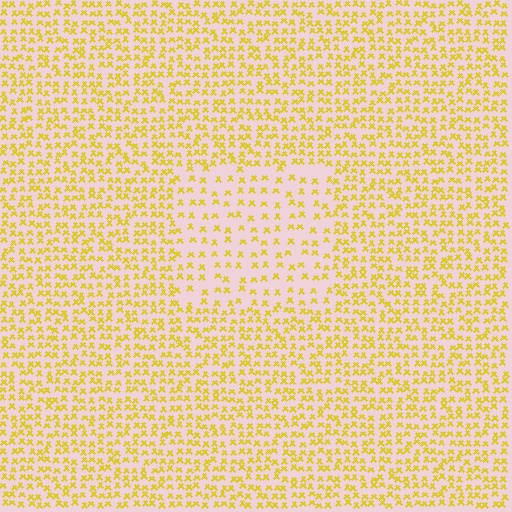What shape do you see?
I see a rectangle.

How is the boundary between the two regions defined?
The boundary is defined by a change in element density (approximately 2.0x ratio). All elements are the same color, size, and shape.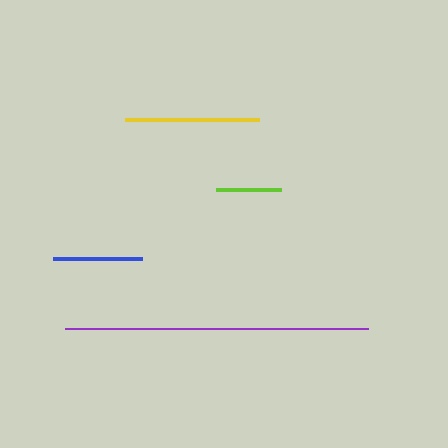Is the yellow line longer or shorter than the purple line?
The purple line is longer than the yellow line.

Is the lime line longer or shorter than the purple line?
The purple line is longer than the lime line.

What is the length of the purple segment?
The purple segment is approximately 303 pixels long.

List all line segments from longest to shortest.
From longest to shortest: purple, yellow, blue, lime.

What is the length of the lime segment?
The lime segment is approximately 65 pixels long.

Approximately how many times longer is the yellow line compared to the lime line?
The yellow line is approximately 2.0 times the length of the lime line.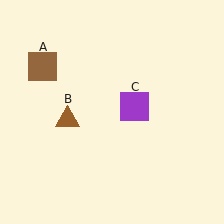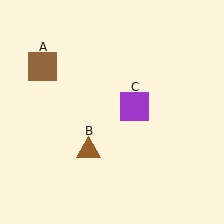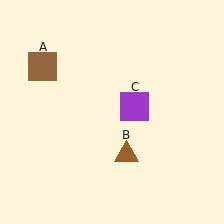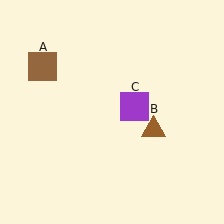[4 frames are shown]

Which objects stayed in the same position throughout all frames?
Brown square (object A) and purple square (object C) remained stationary.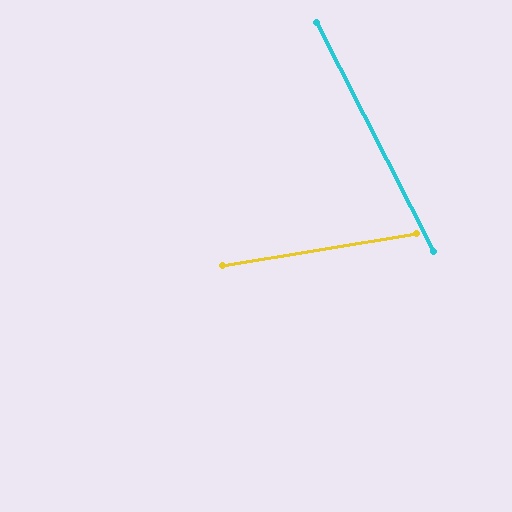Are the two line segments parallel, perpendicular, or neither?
Neither parallel nor perpendicular — they differ by about 72°.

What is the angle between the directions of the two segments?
Approximately 72 degrees.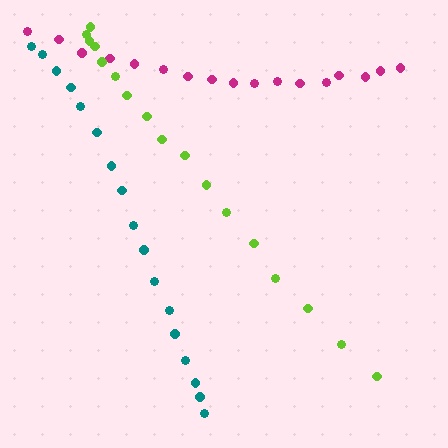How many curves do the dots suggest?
There are 3 distinct paths.